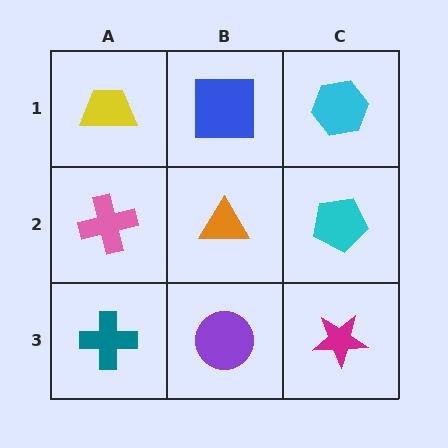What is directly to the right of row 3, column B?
A magenta star.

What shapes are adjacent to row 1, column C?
A cyan pentagon (row 2, column C), a blue square (row 1, column B).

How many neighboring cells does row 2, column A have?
3.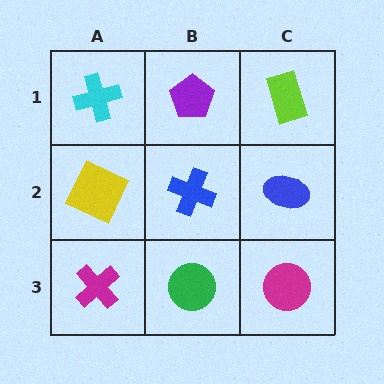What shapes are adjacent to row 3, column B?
A blue cross (row 2, column B), a magenta cross (row 3, column A), a magenta circle (row 3, column C).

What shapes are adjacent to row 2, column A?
A cyan cross (row 1, column A), a magenta cross (row 3, column A), a blue cross (row 2, column B).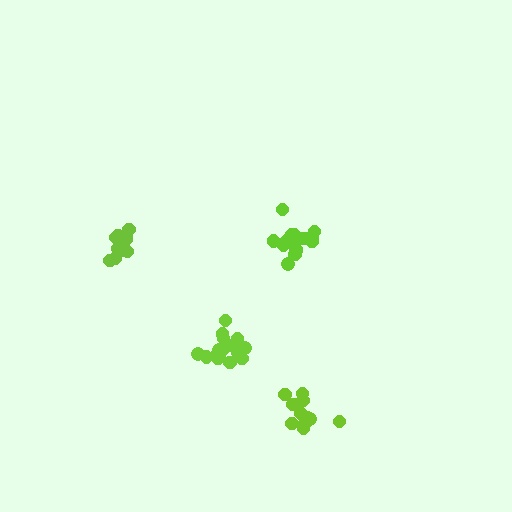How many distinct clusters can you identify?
There are 4 distinct clusters.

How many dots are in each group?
Group 1: 13 dots, Group 2: 16 dots, Group 3: 17 dots, Group 4: 12 dots (58 total).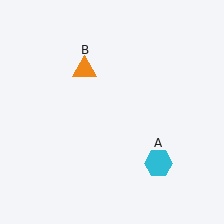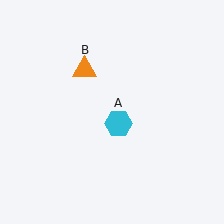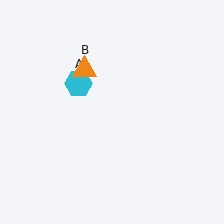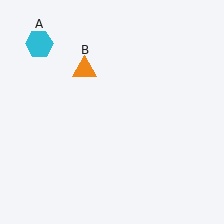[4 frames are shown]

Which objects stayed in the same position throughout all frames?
Orange triangle (object B) remained stationary.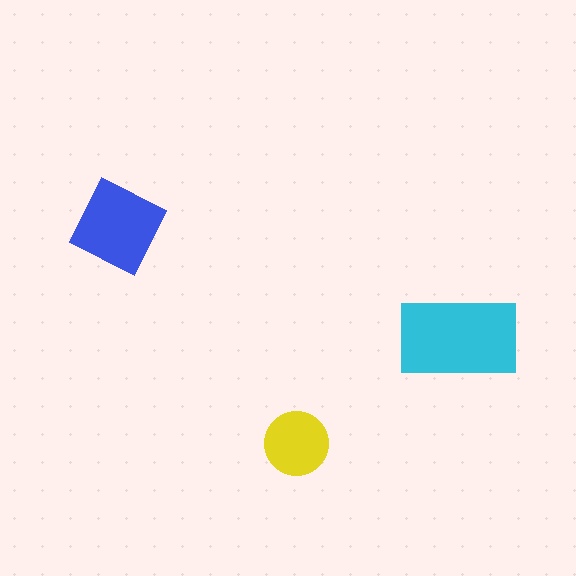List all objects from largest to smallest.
The cyan rectangle, the blue diamond, the yellow circle.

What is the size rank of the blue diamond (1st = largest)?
2nd.